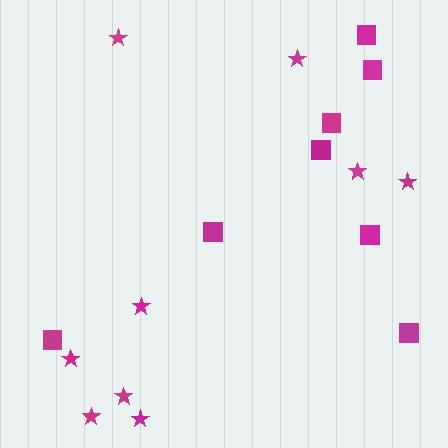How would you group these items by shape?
There are 2 groups: one group of stars (9) and one group of squares (8).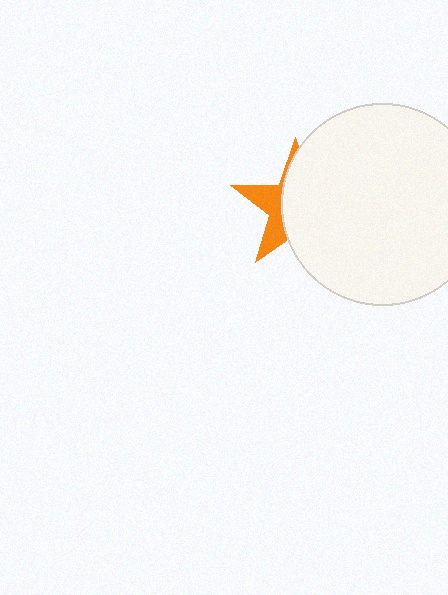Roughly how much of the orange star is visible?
A small part of it is visible (roughly 34%).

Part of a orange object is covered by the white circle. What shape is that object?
It is a star.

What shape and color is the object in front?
The object in front is a white circle.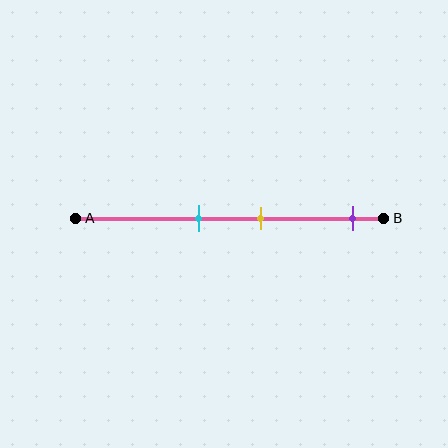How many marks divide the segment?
There are 3 marks dividing the segment.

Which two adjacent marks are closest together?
The cyan and yellow marks are the closest adjacent pair.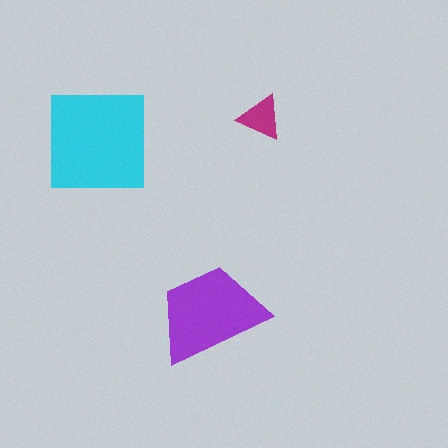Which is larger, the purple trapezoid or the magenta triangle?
The purple trapezoid.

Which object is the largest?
The cyan square.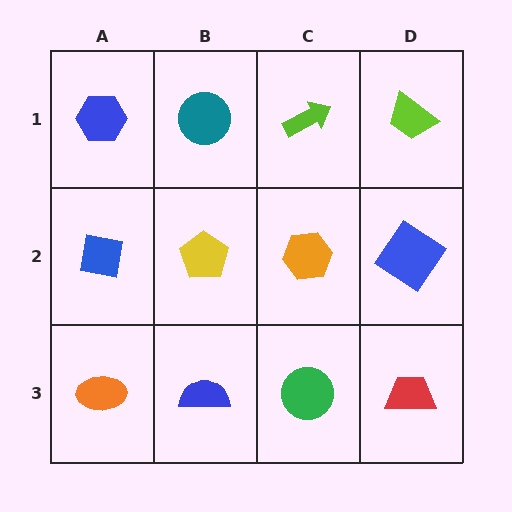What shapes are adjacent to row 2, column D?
A lime trapezoid (row 1, column D), a red trapezoid (row 3, column D), an orange hexagon (row 2, column C).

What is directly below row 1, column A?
A blue square.